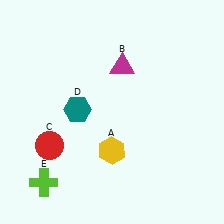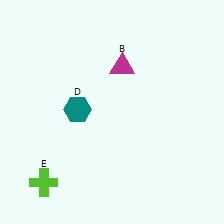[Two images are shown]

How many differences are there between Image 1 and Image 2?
There are 2 differences between the two images.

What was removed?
The red circle (C), the yellow hexagon (A) were removed in Image 2.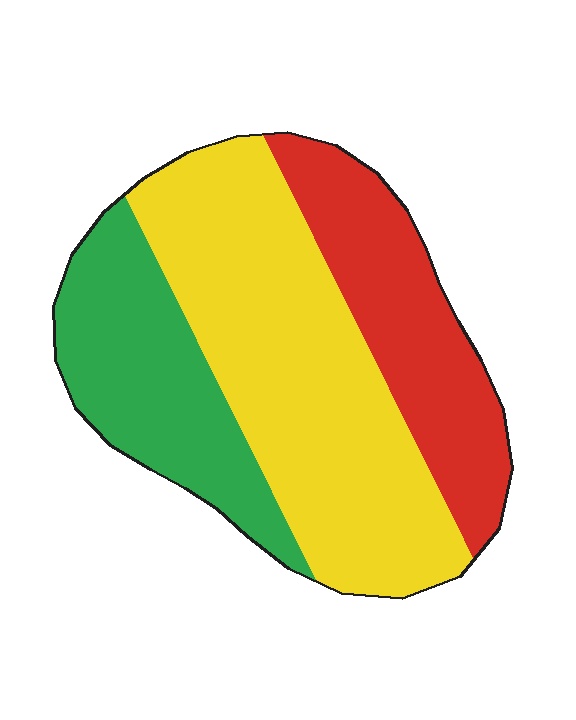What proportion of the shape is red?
Red covers about 25% of the shape.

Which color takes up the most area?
Yellow, at roughly 50%.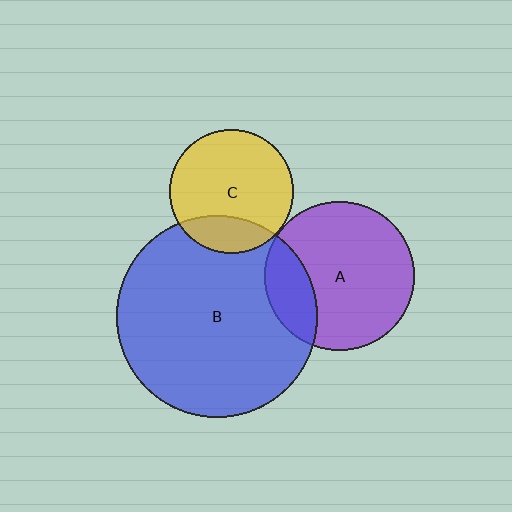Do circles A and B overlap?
Yes.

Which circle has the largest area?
Circle B (blue).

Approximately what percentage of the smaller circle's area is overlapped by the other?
Approximately 20%.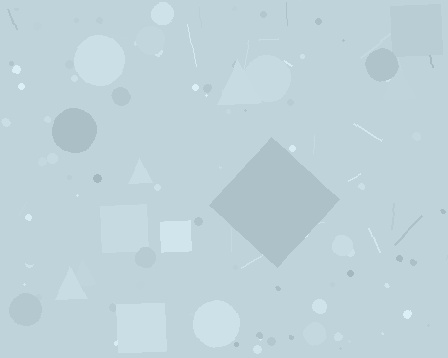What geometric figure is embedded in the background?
A diamond is embedded in the background.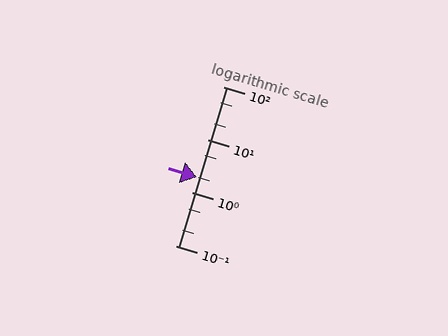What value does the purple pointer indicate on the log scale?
The pointer indicates approximately 2.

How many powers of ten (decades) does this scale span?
The scale spans 3 decades, from 0.1 to 100.